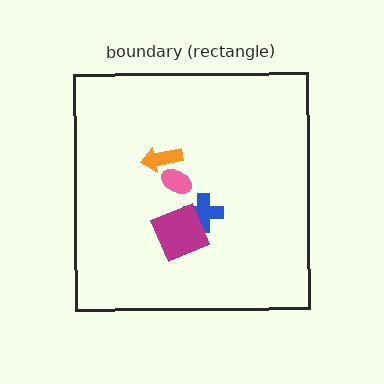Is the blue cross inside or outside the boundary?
Inside.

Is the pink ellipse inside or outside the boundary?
Inside.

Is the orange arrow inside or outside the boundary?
Inside.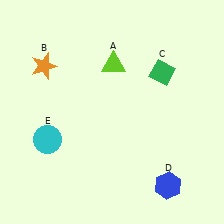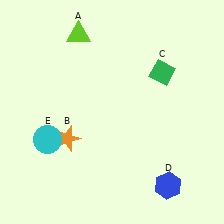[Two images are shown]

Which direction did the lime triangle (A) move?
The lime triangle (A) moved left.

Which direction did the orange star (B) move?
The orange star (B) moved down.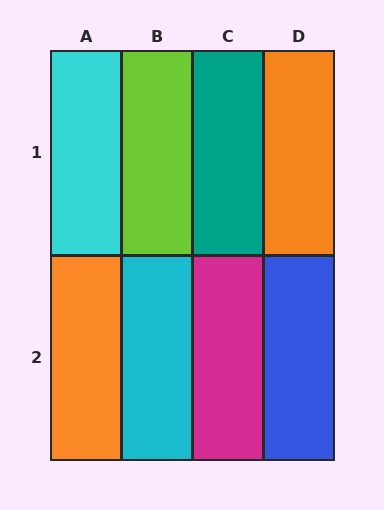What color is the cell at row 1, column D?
Orange.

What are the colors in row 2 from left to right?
Orange, cyan, magenta, blue.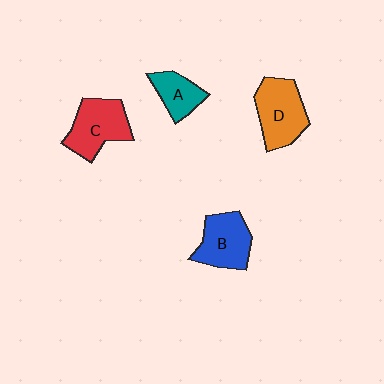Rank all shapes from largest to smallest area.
From largest to smallest: D (orange), C (red), B (blue), A (teal).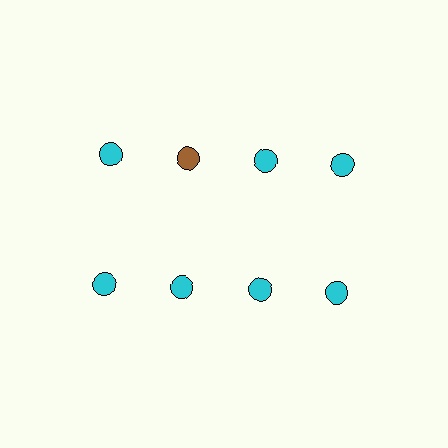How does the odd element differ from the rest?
It has a different color: brown instead of cyan.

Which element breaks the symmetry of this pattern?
The brown circle in the top row, second from left column breaks the symmetry. All other shapes are cyan circles.